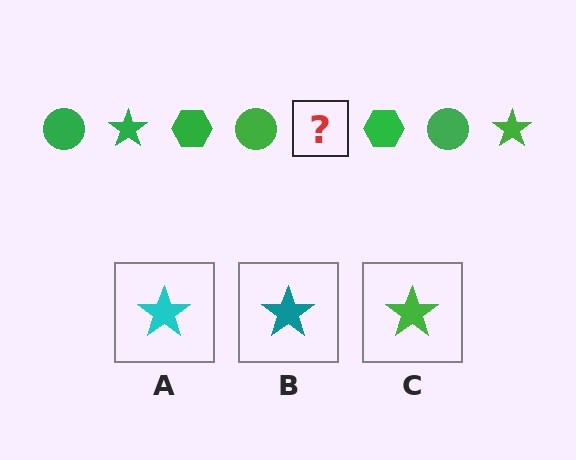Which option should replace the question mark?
Option C.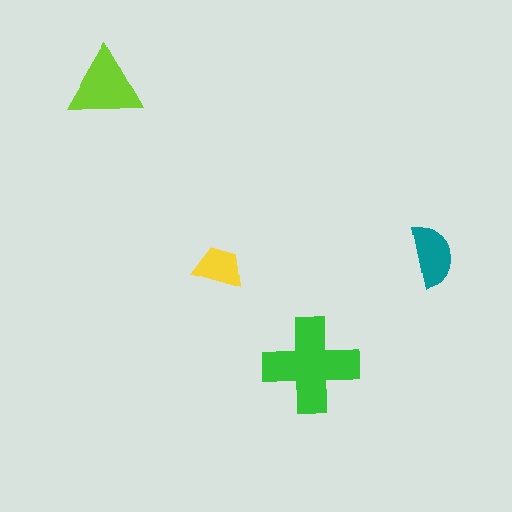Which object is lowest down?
The green cross is bottommost.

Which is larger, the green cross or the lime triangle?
The green cross.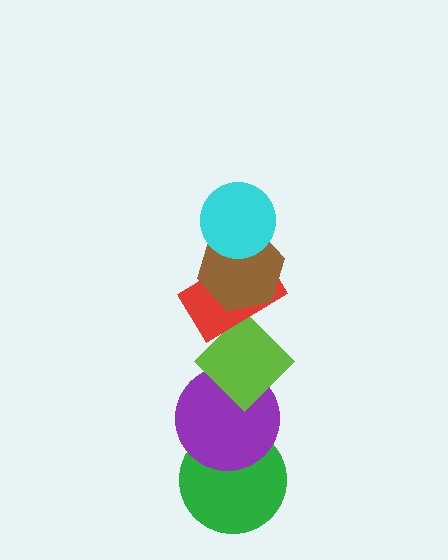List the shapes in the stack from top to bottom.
From top to bottom: the cyan circle, the brown hexagon, the red rectangle, the lime diamond, the purple circle, the green circle.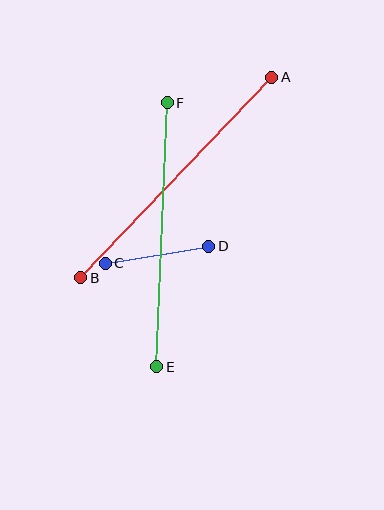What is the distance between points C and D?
The distance is approximately 105 pixels.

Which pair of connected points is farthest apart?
Points A and B are farthest apart.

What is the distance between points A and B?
The distance is approximately 277 pixels.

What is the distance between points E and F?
The distance is approximately 264 pixels.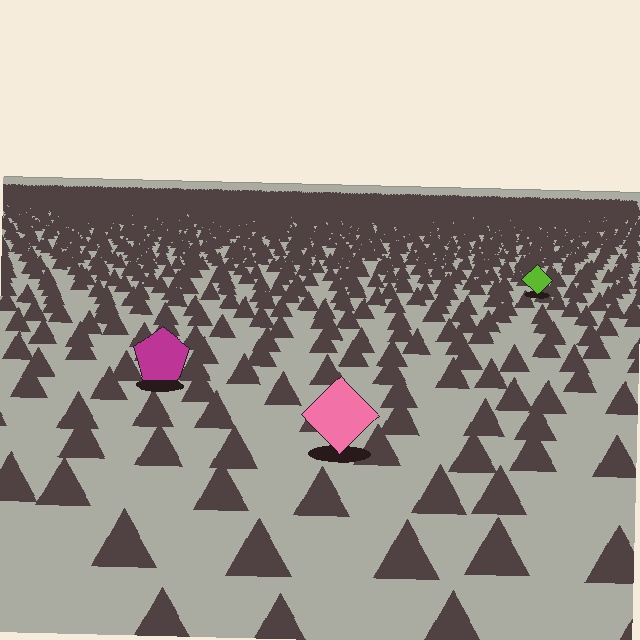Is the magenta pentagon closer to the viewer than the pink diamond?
No. The pink diamond is closer — you can tell from the texture gradient: the ground texture is coarser near it.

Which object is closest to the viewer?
The pink diamond is closest. The texture marks near it are larger and more spread out.